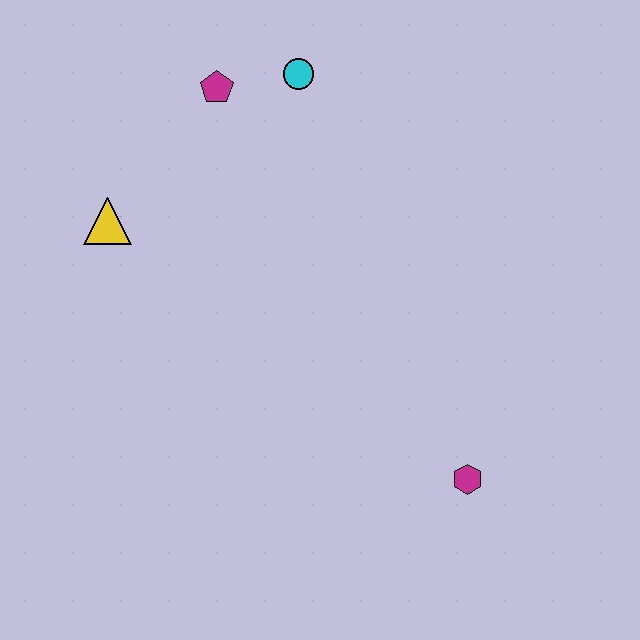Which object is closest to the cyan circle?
The magenta pentagon is closest to the cyan circle.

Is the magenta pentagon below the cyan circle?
Yes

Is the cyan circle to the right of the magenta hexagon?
No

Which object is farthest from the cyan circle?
The magenta hexagon is farthest from the cyan circle.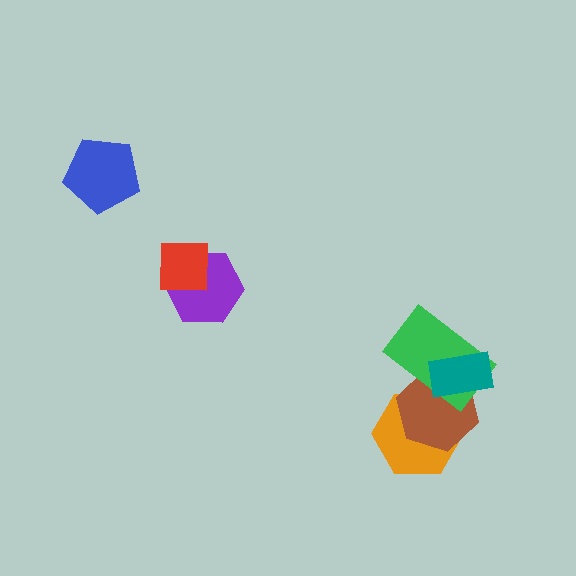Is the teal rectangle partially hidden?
No, no other shape covers it.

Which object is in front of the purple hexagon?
The red square is in front of the purple hexagon.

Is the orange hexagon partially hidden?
Yes, it is partially covered by another shape.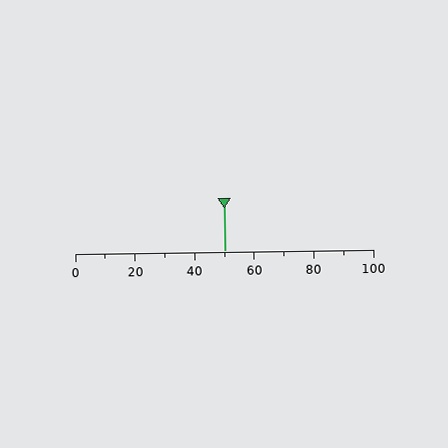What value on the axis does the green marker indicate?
The marker indicates approximately 50.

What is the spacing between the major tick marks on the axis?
The major ticks are spaced 20 apart.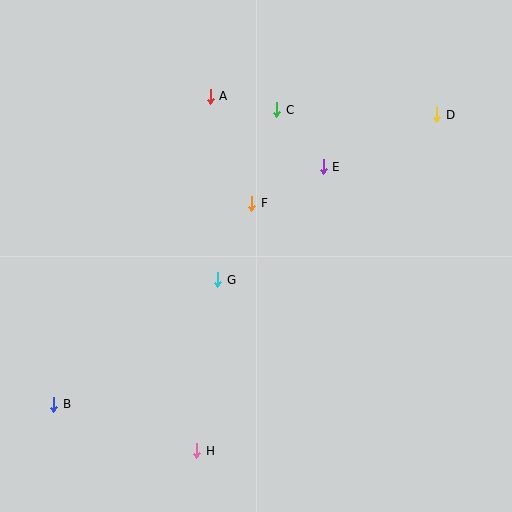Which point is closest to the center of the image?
Point G at (218, 280) is closest to the center.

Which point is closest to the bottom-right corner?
Point H is closest to the bottom-right corner.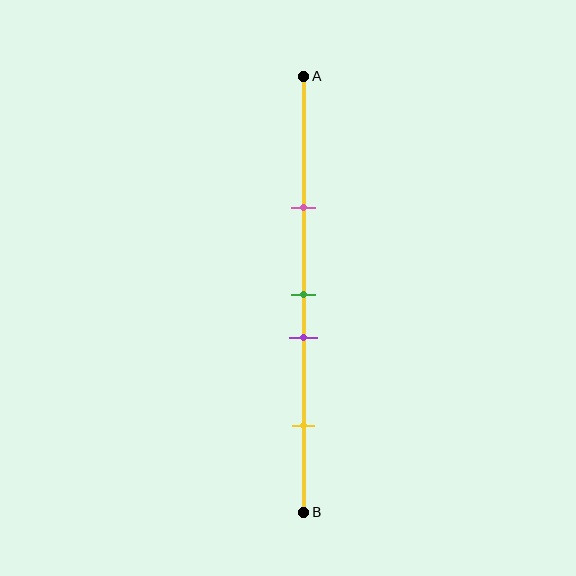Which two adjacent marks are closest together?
The green and purple marks are the closest adjacent pair.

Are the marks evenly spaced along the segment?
No, the marks are not evenly spaced.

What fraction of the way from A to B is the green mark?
The green mark is approximately 50% (0.5) of the way from A to B.